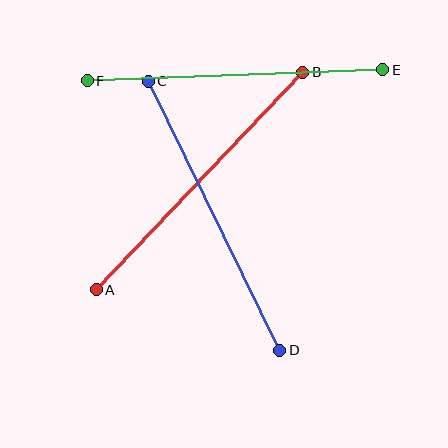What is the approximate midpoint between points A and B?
The midpoint is at approximately (200, 181) pixels.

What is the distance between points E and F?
The distance is approximately 296 pixels.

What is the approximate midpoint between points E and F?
The midpoint is at approximately (235, 75) pixels.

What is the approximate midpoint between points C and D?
The midpoint is at approximately (214, 216) pixels.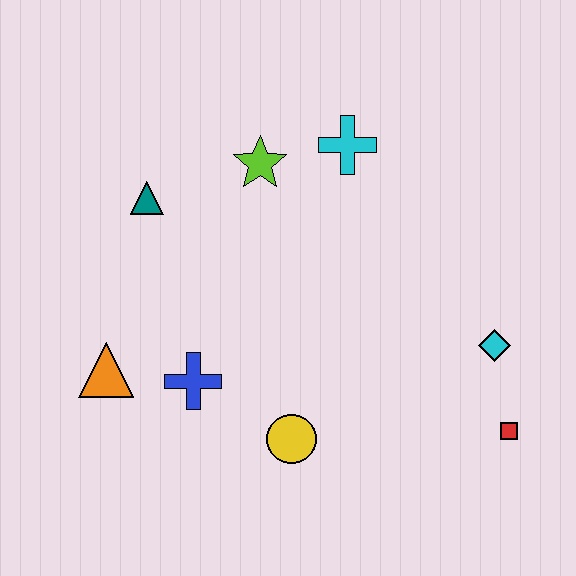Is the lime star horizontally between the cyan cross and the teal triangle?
Yes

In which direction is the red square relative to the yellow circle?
The red square is to the right of the yellow circle.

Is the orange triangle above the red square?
Yes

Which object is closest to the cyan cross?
The lime star is closest to the cyan cross.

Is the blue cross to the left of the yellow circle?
Yes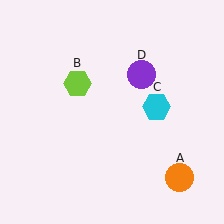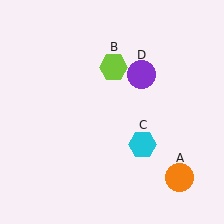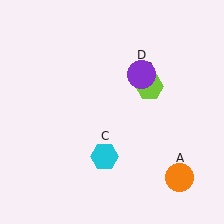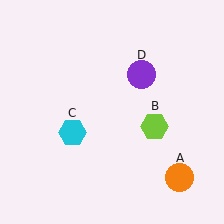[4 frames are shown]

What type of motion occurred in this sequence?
The lime hexagon (object B), cyan hexagon (object C) rotated clockwise around the center of the scene.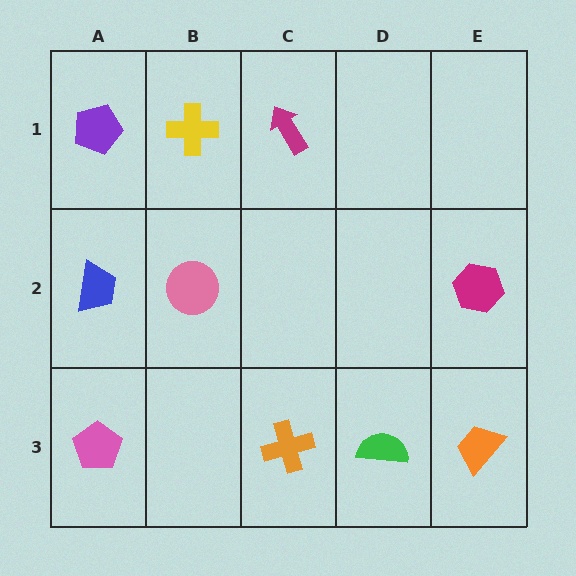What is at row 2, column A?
A blue trapezoid.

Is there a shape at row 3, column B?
No, that cell is empty.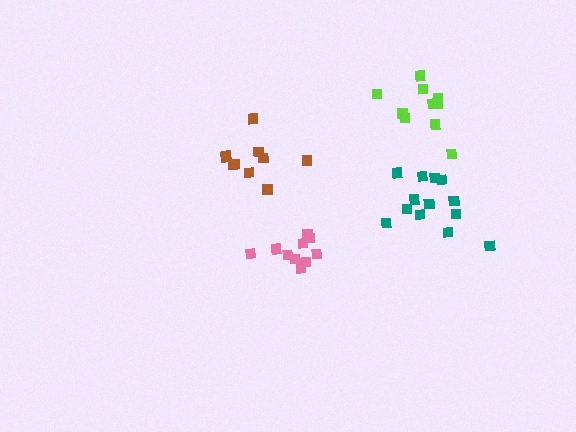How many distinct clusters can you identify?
There are 4 distinct clusters.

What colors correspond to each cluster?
The clusters are colored: brown, lime, pink, teal.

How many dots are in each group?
Group 1: 10 dots, Group 2: 10 dots, Group 3: 10 dots, Group 4: 13 dots (43 total).